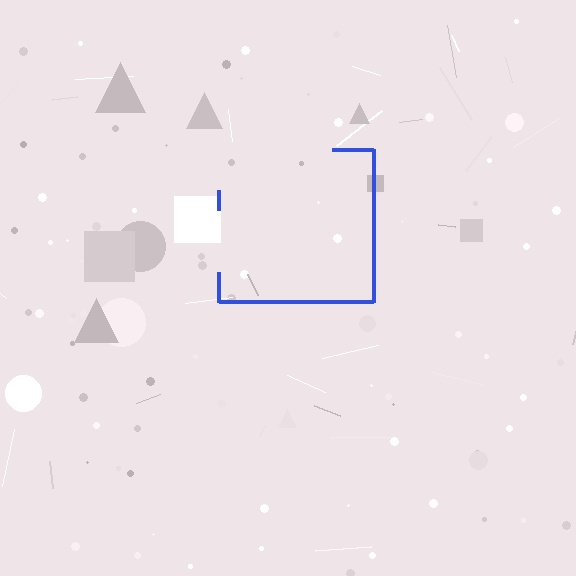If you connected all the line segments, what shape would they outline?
They would outline a square.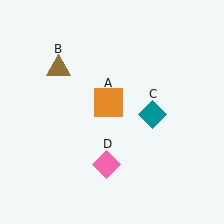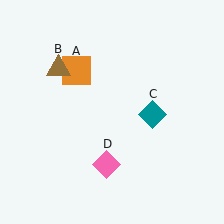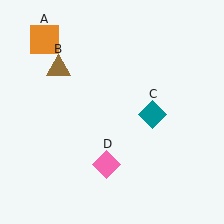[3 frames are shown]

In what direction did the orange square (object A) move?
The orange square (object A) moved up and to the left.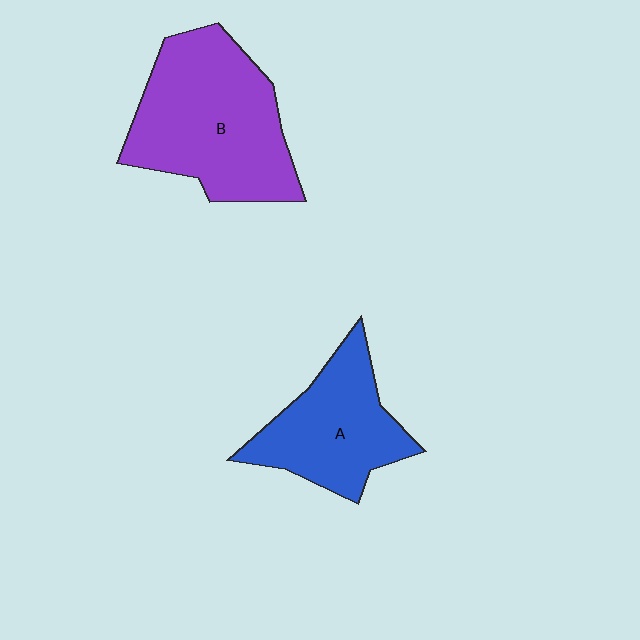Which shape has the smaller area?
Shape A (blue).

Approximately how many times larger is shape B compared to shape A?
Approximately 1.4 times.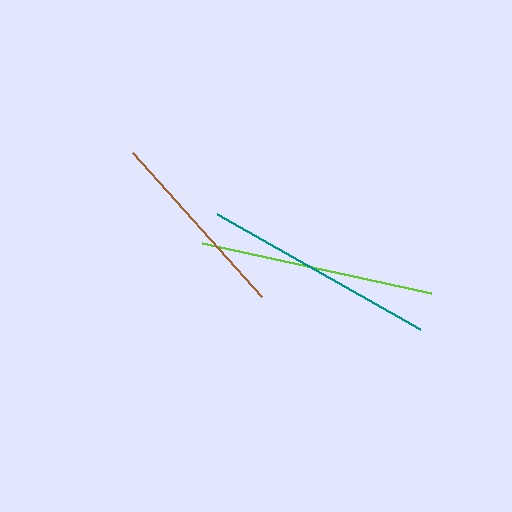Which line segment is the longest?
The lime line is the longest at approximately 234 pixels.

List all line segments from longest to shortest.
From longest to shortest: lime, teal, brown.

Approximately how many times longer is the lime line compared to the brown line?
The lime line is approximately 1.2 times the length of the brown line.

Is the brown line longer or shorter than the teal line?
The teal line is longer than the brown line.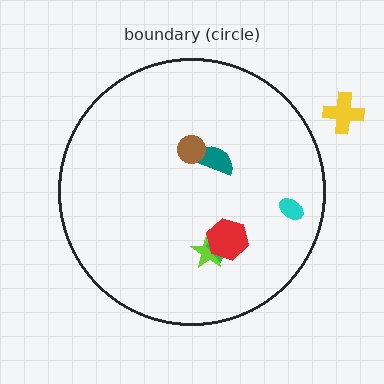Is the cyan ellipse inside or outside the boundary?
Inside.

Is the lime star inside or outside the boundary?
Inside.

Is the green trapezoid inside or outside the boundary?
Inside.